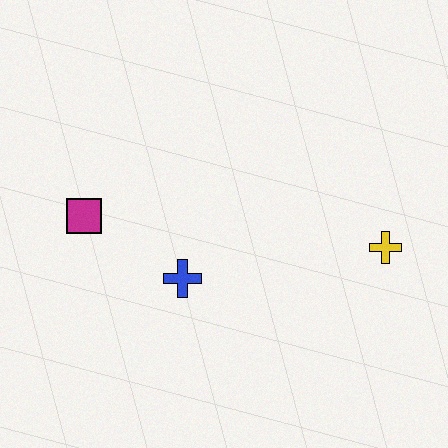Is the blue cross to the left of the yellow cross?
Yes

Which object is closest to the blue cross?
The magenta square is closest to the blue cross.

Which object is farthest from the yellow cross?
The magenta square is farthest from the yellow cross.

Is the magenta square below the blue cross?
No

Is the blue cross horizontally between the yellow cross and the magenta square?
Yes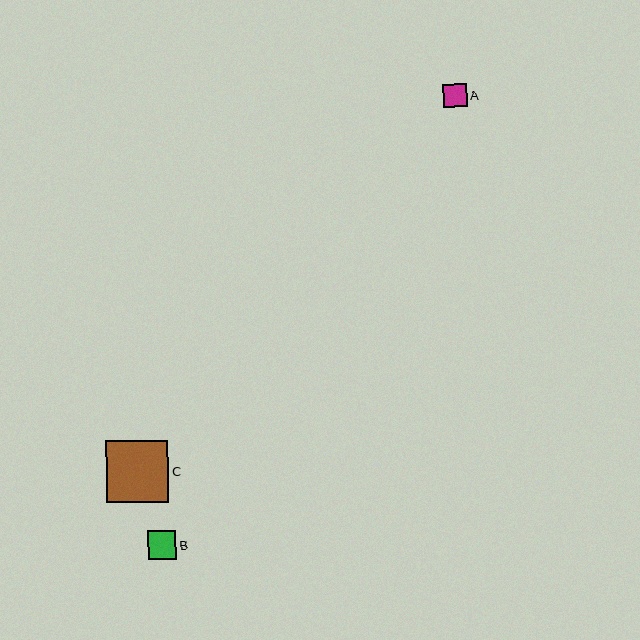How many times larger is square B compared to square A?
Square B is approximately 1.2 times the size of square A.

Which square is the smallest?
Square A is the smallest with a size of approximately 24 pixels.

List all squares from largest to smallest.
From largest to smallest: C, B, A.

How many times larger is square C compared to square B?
Square C is approximately 2.2 times the size of square B.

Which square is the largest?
Square C is the largest with a size of approximately 62 pixels.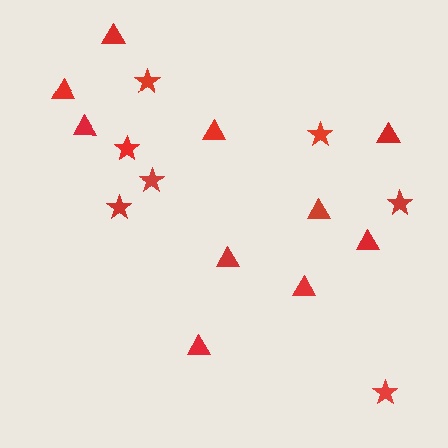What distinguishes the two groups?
There are 2 groups: one group of triangles (10) and one group of stars (7).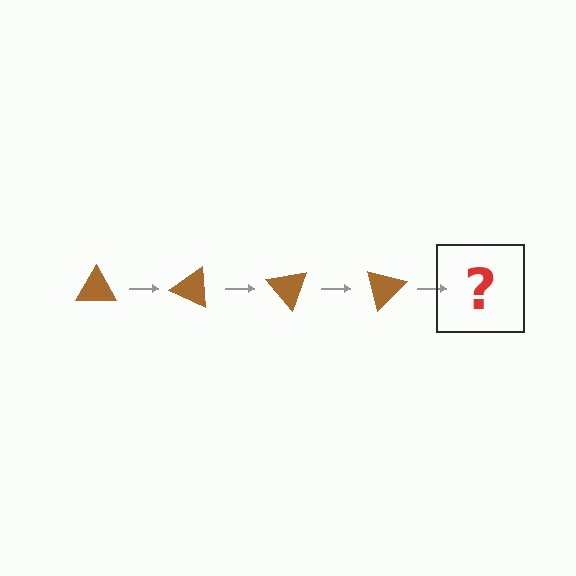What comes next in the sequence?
The next element should be a brown triangle rotated 100 degrees.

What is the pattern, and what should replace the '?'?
The pattern is that the triangle rotates 25 degrees each step. The '?' should be a brown triangle rotated 100 degrees.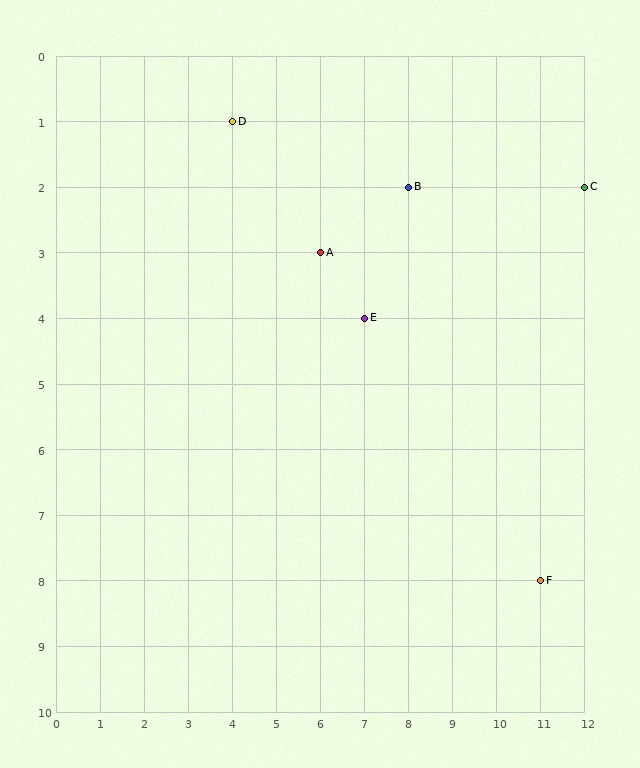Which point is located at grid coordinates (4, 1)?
Point D is at (4, 1).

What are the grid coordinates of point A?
Point A is at grid coordinates (6, 3).